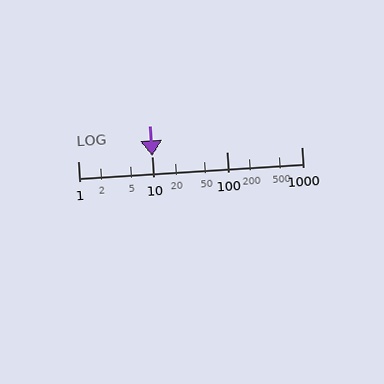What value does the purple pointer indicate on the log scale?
The pointer indicates approximately 10.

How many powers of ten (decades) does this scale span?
The scale spans 3 decades, from 1 to 1000.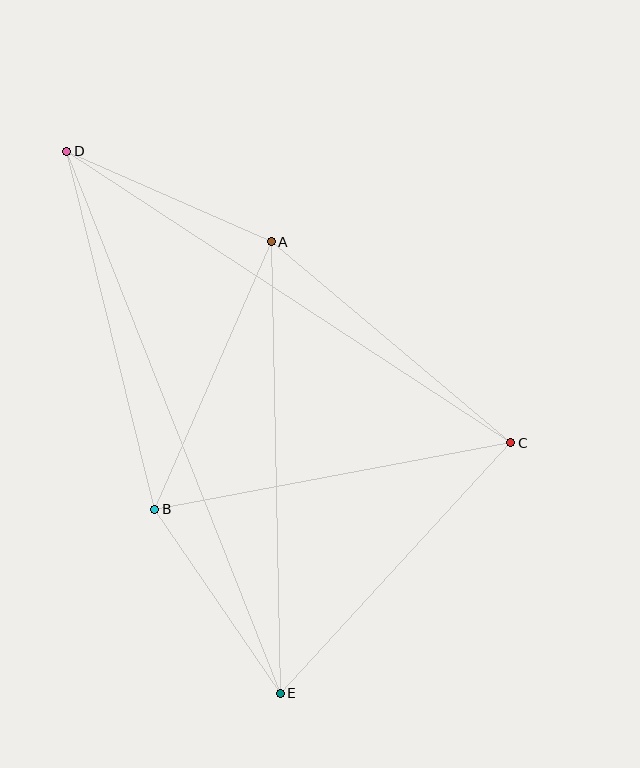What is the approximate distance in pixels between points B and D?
The distance between B and D is approximately 369 pixels.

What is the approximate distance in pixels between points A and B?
The distance between A and B is approximately 292 pixels.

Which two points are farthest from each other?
Points D and E are farthest from each other.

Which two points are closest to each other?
Points B and E are closest to each other.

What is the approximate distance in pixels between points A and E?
The distance between A and E is approximately 452 pixels.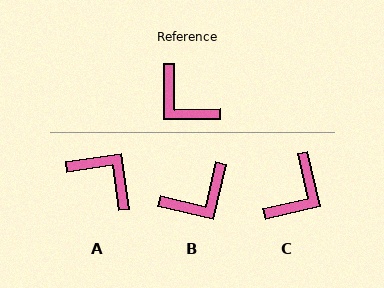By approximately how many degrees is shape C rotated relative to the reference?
Approximately 103 degrees counter-clockwise.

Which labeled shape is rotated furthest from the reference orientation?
A, about 172 degrees away.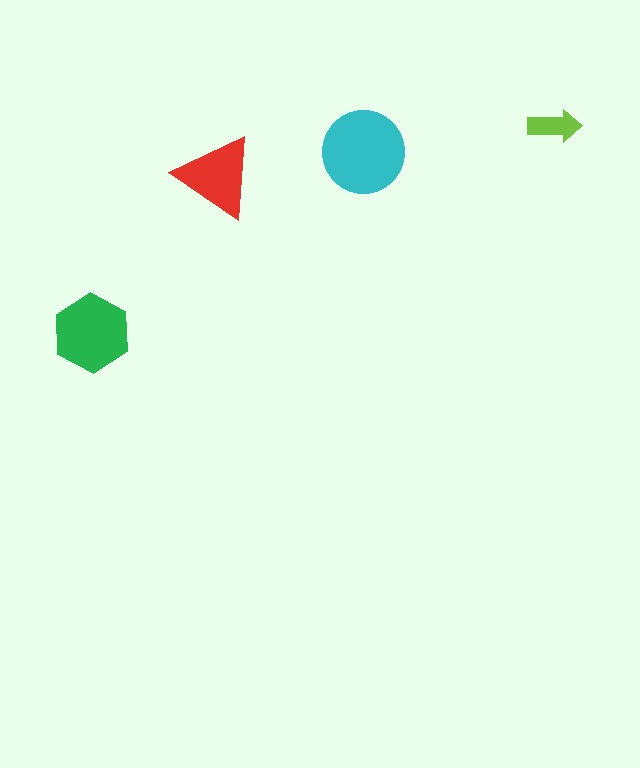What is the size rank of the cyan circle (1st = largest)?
1st.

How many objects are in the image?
There are 4 objects in the image.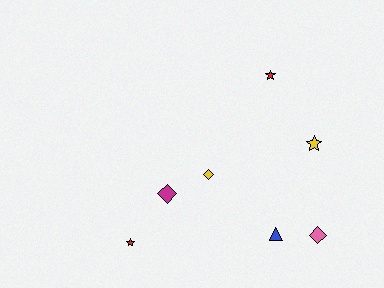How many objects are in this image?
There are 7 objects.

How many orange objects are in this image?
There are no orange objects.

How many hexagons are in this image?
There are no hexagons.